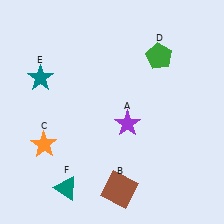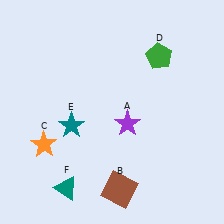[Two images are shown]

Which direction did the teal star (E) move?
The teal star (E) moved down.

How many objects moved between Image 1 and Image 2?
1 object moved between the two images.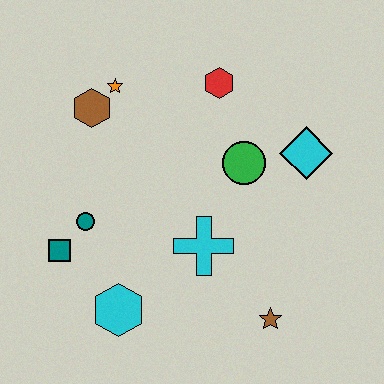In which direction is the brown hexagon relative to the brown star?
The brown hexagon is above the brown star.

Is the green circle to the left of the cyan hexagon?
No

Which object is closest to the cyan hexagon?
The teal square is closest to the cyan hexagon.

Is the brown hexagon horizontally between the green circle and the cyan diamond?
No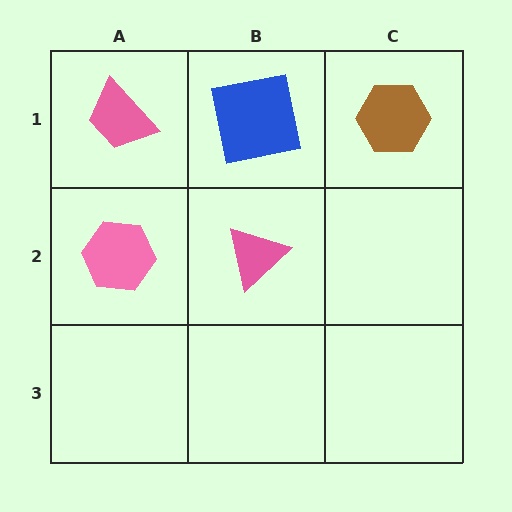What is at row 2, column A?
A pink hexagon.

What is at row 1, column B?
A blue square.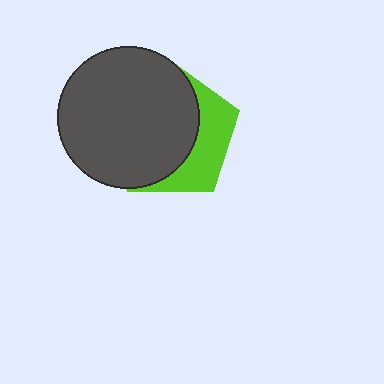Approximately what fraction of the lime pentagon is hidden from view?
Roughly 66% of the lime pentagon is hidden behind the dark gray circle.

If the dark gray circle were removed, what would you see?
You would see the complete lime pentagon.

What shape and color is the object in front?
The object in front is a dark gray circle.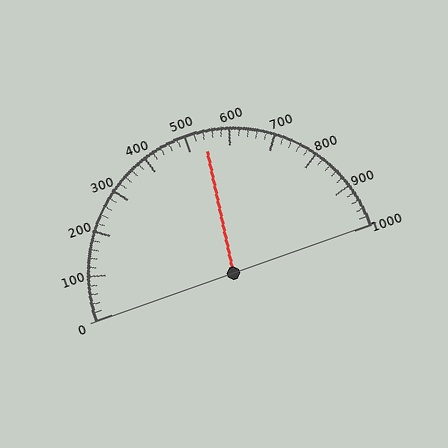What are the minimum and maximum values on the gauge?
The gauge ranges from 0 to 1000.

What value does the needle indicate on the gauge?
The needle indicates approximately 540.